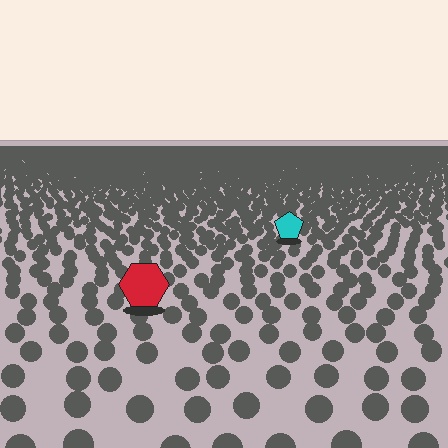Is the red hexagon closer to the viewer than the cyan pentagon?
Yes. The red hexagon is closer — you can tell from the texture gradient: the ground texture is coarser near it.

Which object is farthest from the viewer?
The cyan pentagon is farthest from the viewer. It appears smaller and the ground texture around it is denser.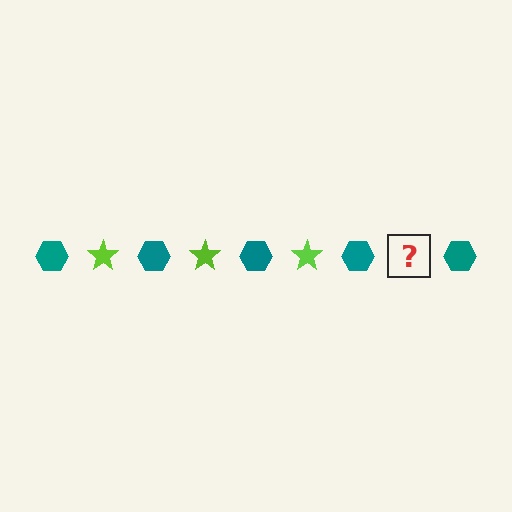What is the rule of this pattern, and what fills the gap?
The rule is that the pattern alternates between teal hexagon and lime star. The gap should be filled with a lime star.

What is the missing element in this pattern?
The missing element is a lime star.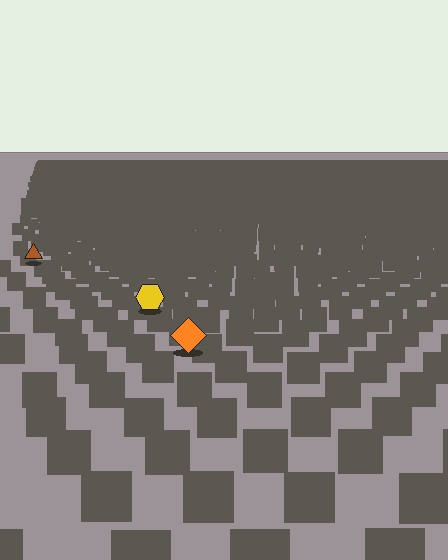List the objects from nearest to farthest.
From nearest to farthest: the orange diamond, the yellow hexagon, the brown triangle.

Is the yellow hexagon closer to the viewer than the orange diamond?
No. The orange diamond is closer — you can tell from the texture gradient: the ground texture is coarser near it.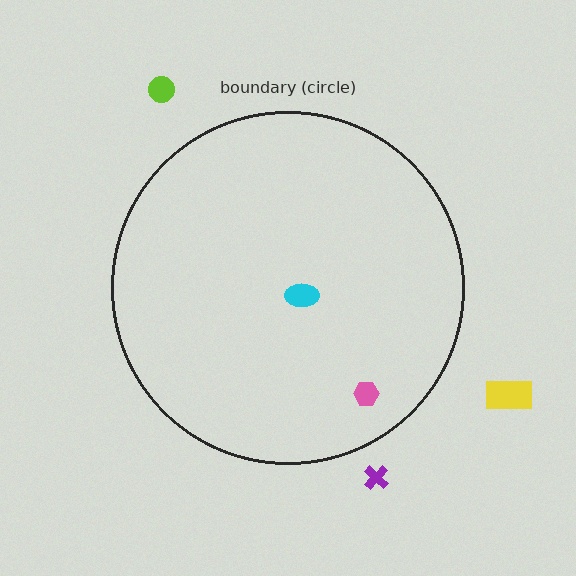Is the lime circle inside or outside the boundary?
Outside.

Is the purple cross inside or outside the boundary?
Outside.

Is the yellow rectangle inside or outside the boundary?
Outside.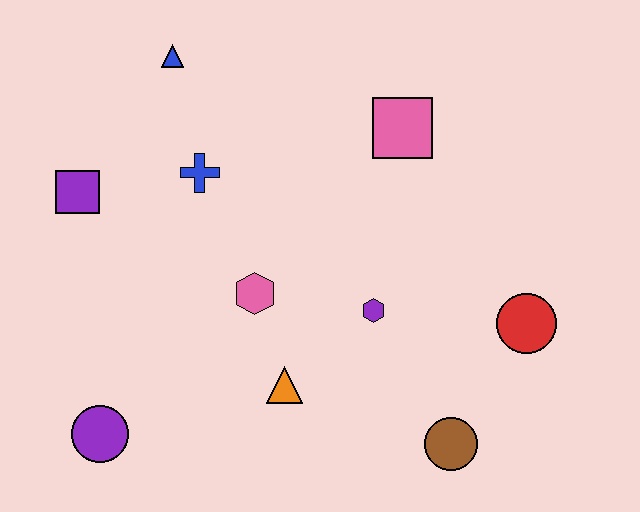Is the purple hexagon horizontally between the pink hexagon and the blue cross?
No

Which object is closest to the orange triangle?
The pink hexagon is closest to the orange triangle.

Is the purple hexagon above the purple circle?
Yes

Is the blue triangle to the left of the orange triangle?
Yes